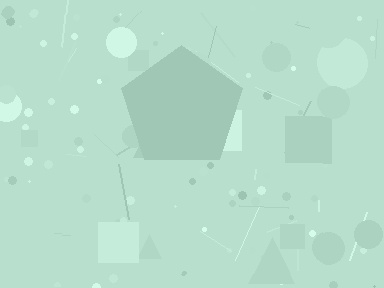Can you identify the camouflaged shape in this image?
The camouflaged shape is a pentagon.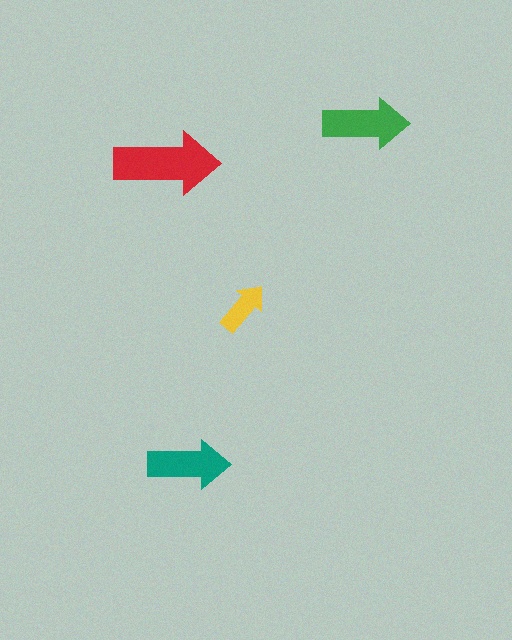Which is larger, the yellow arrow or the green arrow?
The green one.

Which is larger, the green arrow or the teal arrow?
The green one.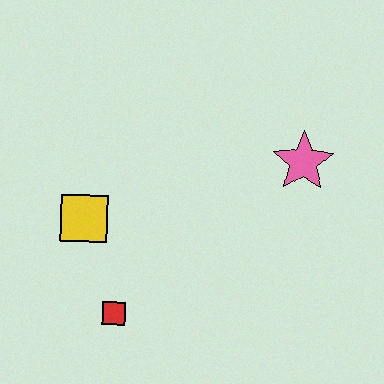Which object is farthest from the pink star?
The red square is farthest from the pink star.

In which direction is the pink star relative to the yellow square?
The pink star is to the right of the yellow square.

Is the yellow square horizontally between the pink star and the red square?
No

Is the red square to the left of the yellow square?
No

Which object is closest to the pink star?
The yellow square is closest to the pink star.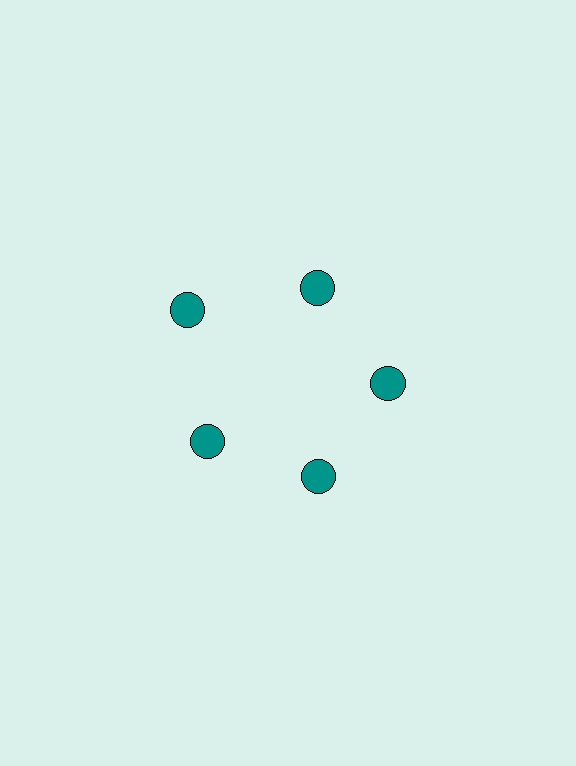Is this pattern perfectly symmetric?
No. The 5 teal circles are arranged in a ring, but one element near the 10 o'clock position is pushed outward from the center, breaking the 5-fold rotational symmetry.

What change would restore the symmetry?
The symmetry would be restored by moving it inward, back onto the ring so that all 5 circles sit at equal angles and equal distance from the center.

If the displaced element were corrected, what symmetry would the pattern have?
It would have 5-fold rotational symmetry — the pattern would map onto itself every 72 degrees.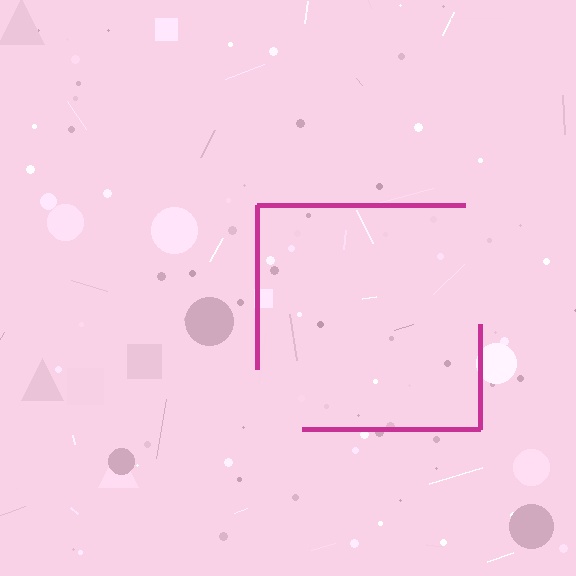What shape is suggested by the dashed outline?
The dashed outline suggests a square.